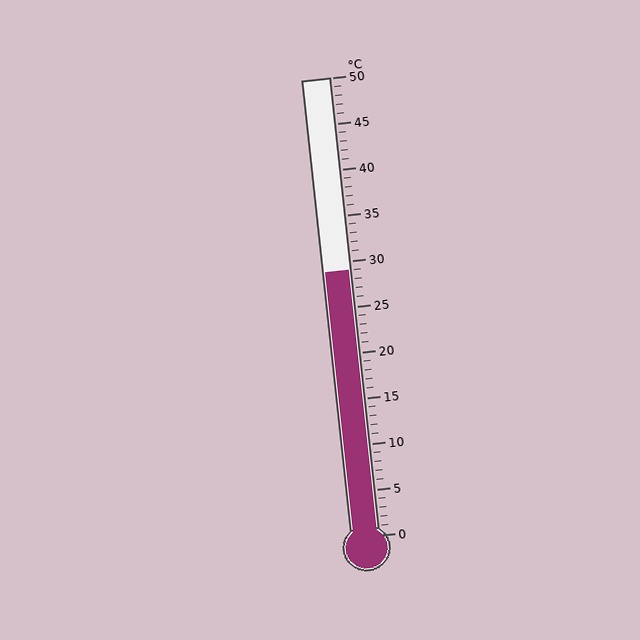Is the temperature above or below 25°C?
The temperature is above 25°C.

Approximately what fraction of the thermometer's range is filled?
The thermometer is filled to approximately 60% of its range.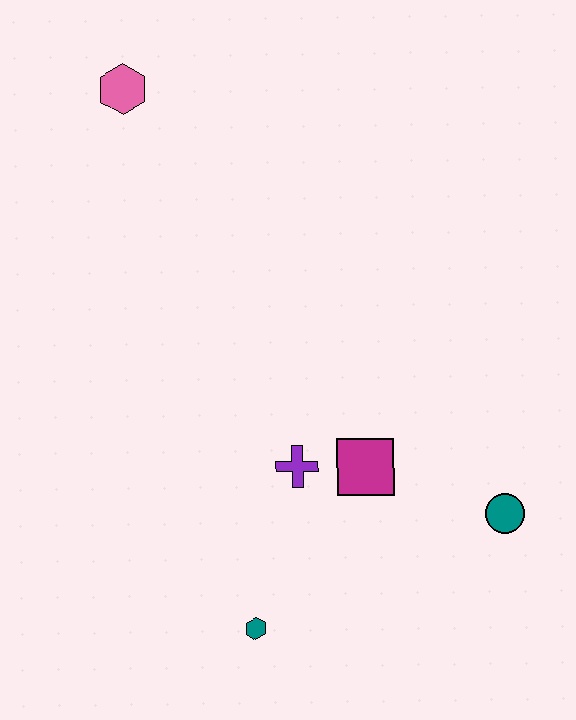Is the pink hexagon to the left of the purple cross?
Yes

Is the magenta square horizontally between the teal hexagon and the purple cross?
No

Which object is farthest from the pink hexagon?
The teal circle is farthest from the pink hexagon.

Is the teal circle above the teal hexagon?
Yes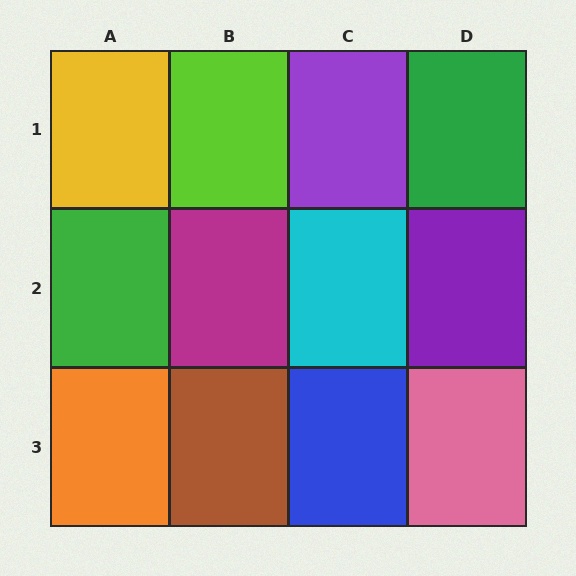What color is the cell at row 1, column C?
Purple.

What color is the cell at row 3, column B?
Brown.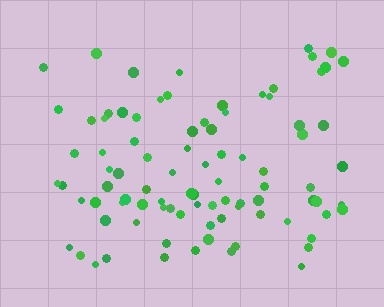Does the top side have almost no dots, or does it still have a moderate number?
Still a moderate number, just noticeably fewer than the bottom.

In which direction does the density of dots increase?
From top to bottom, with the bottom side densest.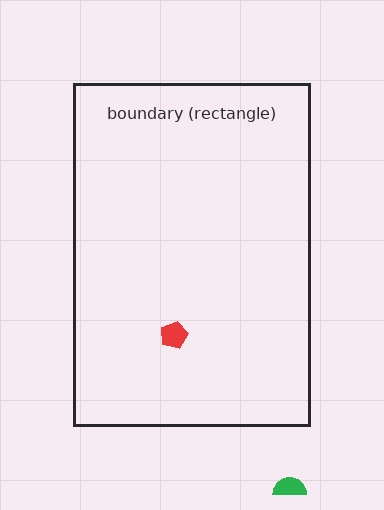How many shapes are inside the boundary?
1 inside, 1 outside.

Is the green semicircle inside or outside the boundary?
Outside.